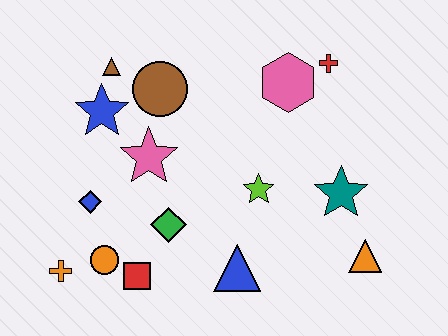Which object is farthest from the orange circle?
The red cross is farthest from the orange circle.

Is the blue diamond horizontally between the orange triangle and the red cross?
No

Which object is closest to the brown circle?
The brown triangle is closest to the brown circle.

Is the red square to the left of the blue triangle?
Yes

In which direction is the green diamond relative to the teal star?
The green diamond is to the left of the teal star.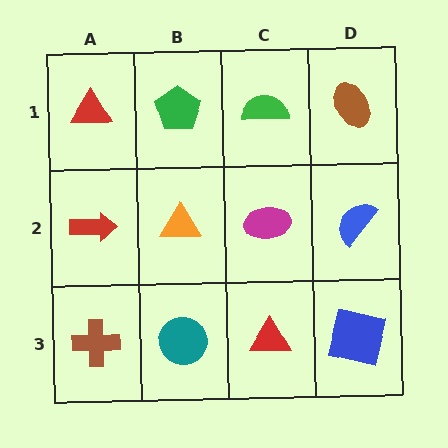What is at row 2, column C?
A magenta ellipse.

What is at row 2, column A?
A red arrow.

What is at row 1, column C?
A green semicircle.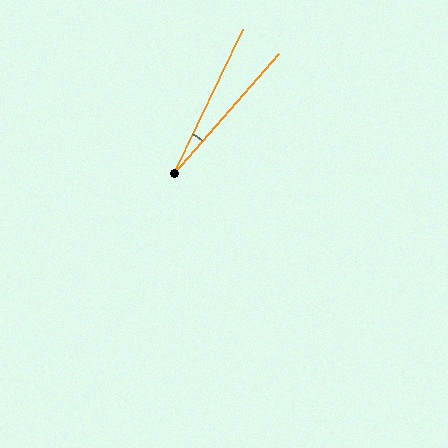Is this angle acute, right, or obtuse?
It is acute.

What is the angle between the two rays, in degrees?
Approximately 16 degrees.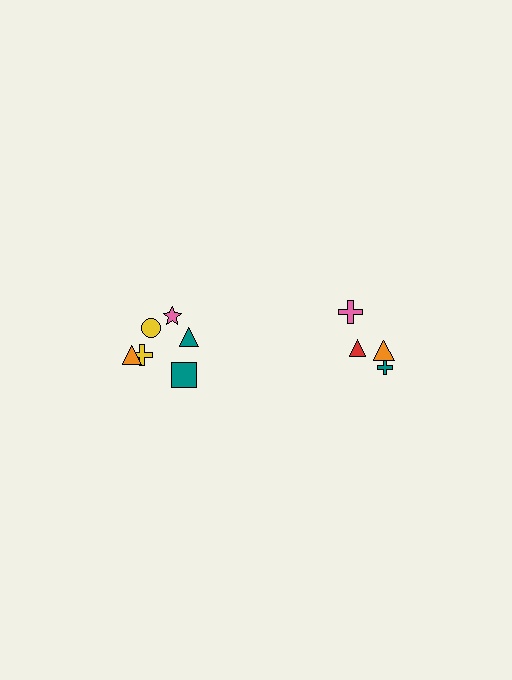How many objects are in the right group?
There are 4 objects.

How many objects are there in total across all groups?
There are 10 objects.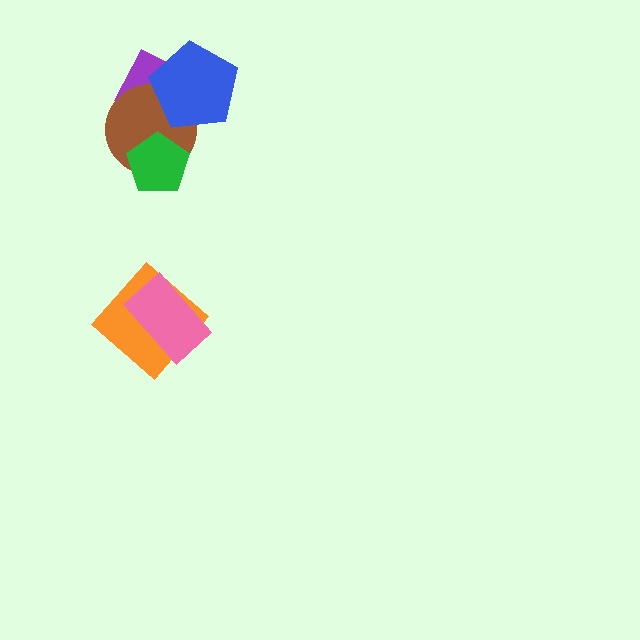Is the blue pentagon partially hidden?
No, no other shape covers it.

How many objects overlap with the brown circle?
3 objects overlap with the brown circle.